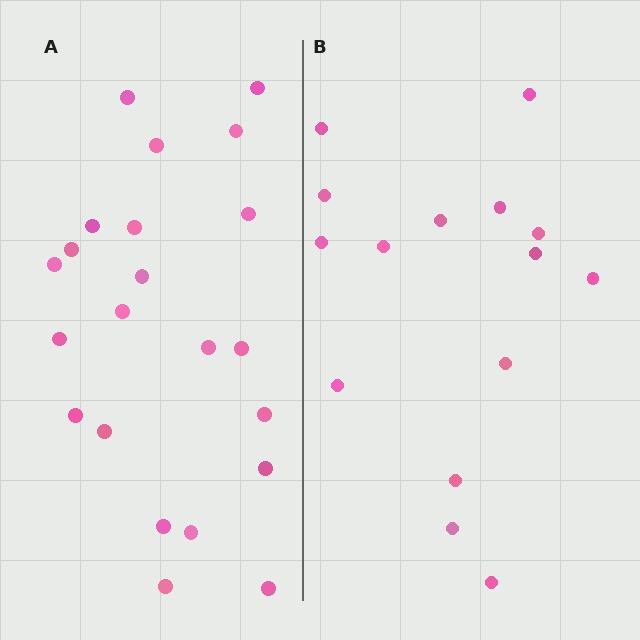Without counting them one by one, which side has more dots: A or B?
Region A (the left region) has more dots.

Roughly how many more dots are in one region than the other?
Region A has roughly 8 or so more dots than region B.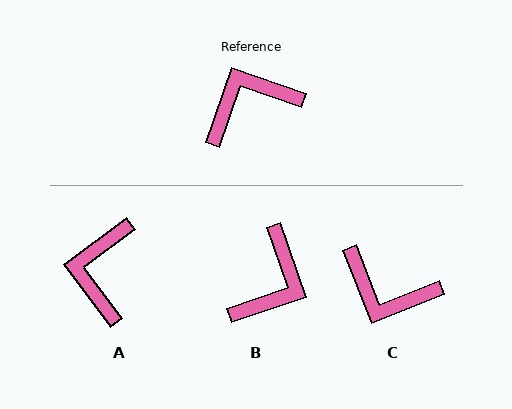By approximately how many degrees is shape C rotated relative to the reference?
Approximately 131 degrees counter-clockwise.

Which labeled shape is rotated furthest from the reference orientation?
B, about 142 degrees away.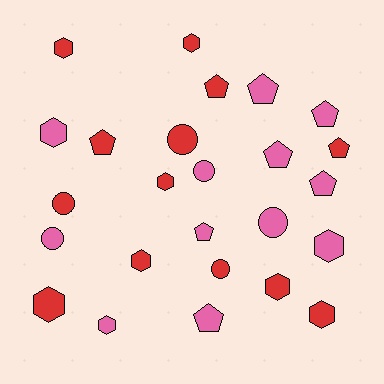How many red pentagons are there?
There are 3 red pentagons.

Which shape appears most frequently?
Hexagon, with 10 objects.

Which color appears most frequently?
Red, with 13 objects.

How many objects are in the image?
There are 25 objects.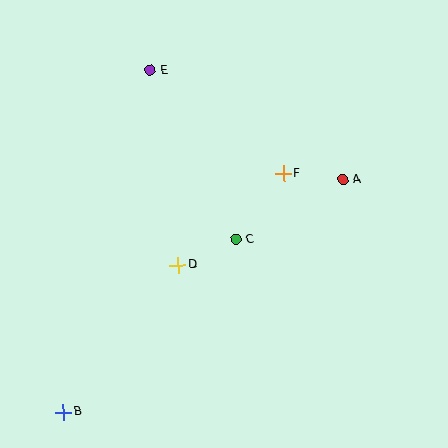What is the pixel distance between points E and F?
The distance between E and F is 169 pixels.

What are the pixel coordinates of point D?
Point D is at (178, 265).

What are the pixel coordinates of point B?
Point B is at (63, 412).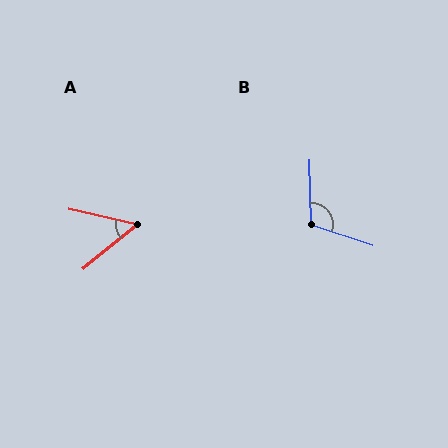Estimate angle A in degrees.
Approximately 52 degrees.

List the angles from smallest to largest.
A (52°), B (110°).